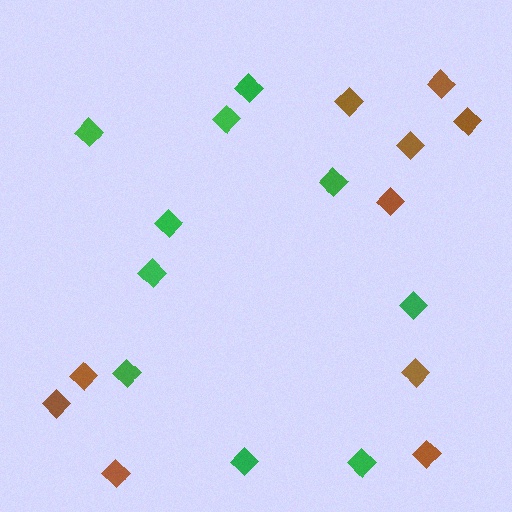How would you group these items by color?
There are 2 groups: one group of green diamonds (10) and one group of brown diamonds (10).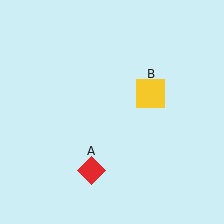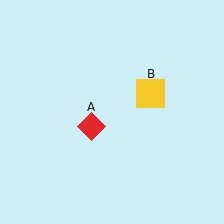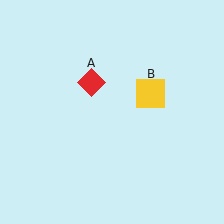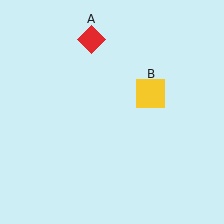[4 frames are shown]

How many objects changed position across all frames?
1 object changed position: red diamond (object A).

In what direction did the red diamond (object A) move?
The red diamond (object A) moved up.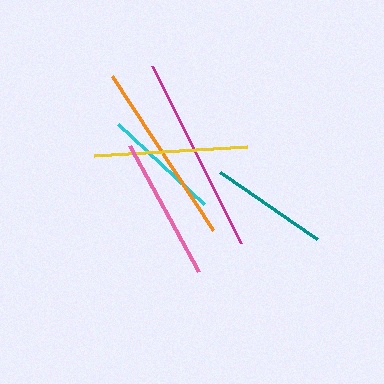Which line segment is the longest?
The magenta line is the longest at approximately 198 pixels.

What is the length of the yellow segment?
The yellow segment is approximately 153 pixels long.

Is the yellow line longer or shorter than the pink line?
The yellow line is longer than the pink line.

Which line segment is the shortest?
The cyan line is the shortest at approximately 118 pixels.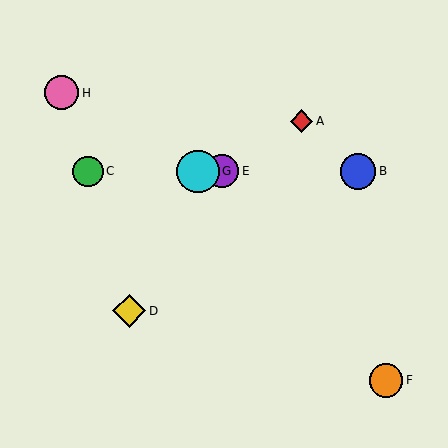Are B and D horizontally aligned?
No, B is at y≈171 and D is at y≈311.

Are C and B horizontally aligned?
Yes, both are at y≈171.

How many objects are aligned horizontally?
4 objects (B, C, E, G) are aligned horizontally.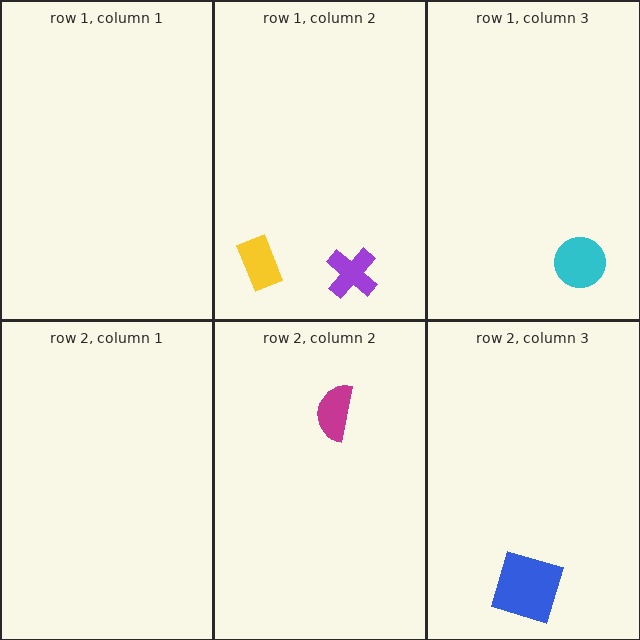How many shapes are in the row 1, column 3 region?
1.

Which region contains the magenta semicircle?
The row 2, column 2 region.